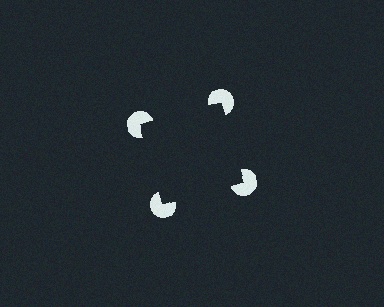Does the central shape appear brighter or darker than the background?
It typically appears slightly darker than the background, even though no actual brightness change is drawn.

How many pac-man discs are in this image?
There are 4 — one at each vertex of the illusory square.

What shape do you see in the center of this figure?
An illusory square — its edges are inferred from the aligned wedge cuts in the pac-man discs, not physically drawn.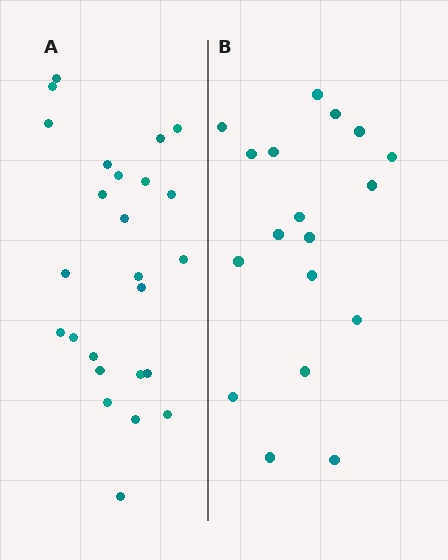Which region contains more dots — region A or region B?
Region A (the left region) has more dots.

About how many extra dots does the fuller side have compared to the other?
Region A has roughly 8 or so more dots than region B.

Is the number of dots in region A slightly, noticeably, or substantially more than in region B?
Region A has noticeably more, but not dramatically so. The ratio is roughly 1.4 to 1.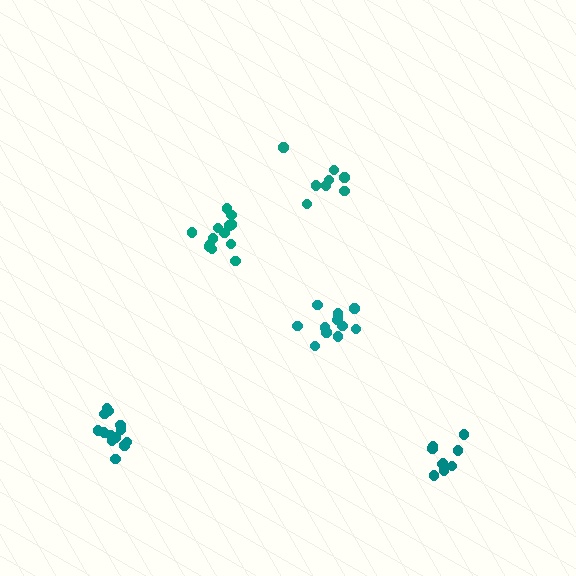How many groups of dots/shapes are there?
There are 5 groups.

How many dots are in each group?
Group 1: 13 dots, Group 2: 12 dots, Group 3: 14 dots, Group 4: 9 dots, Group 5: 8 dots (56 total).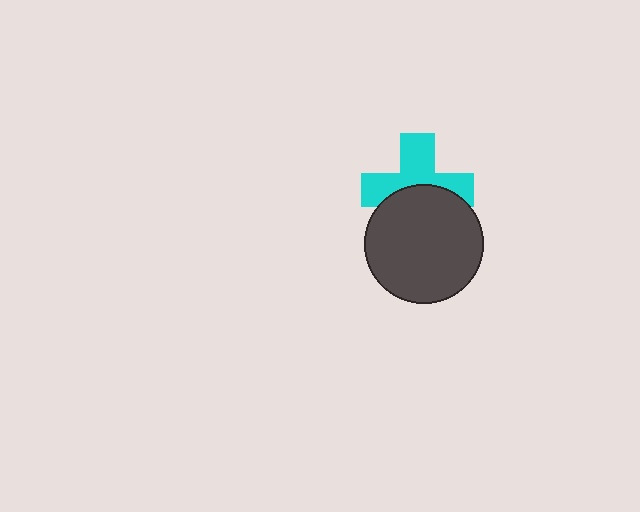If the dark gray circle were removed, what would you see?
You would see the complete cyan cross.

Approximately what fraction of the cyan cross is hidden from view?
Roughly 45% of the cyan cross is hidden behind the dark gray circle.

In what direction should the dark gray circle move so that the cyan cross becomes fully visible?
The dark gray circle should move down. That is the shortest direction to clear the overlap and leave the cyan cross fully visible.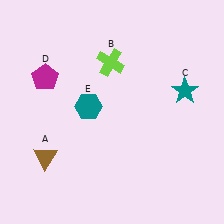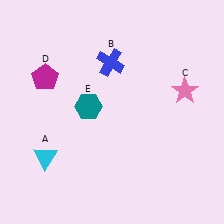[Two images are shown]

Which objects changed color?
A changed from brown to cyan. B changed from lime to blue. C changed from teal to pink.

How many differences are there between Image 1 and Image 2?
There are 3 differences between the two images.